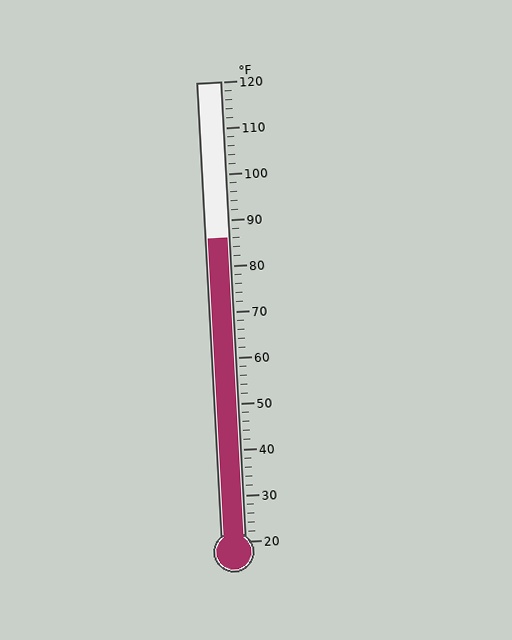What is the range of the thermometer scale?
The thermometer scale ranges from 20°F to 120°F.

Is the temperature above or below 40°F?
The temperature is above 40°F.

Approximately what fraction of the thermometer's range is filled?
The thermometer is filled to approximately 65% of its range.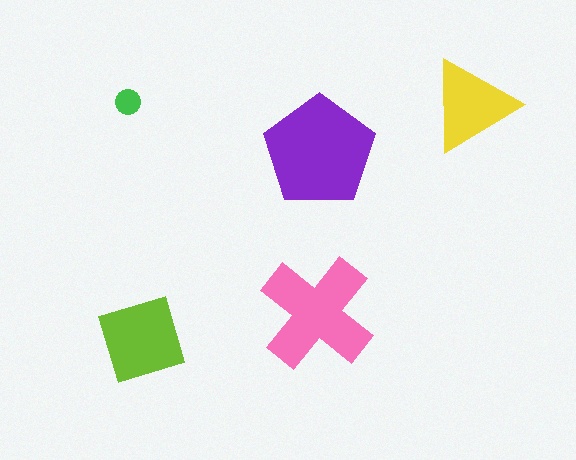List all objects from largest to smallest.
The purple pentagon, the pink cross, the lime square, the yellow triangle, the green circle.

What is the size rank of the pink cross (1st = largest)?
2nd.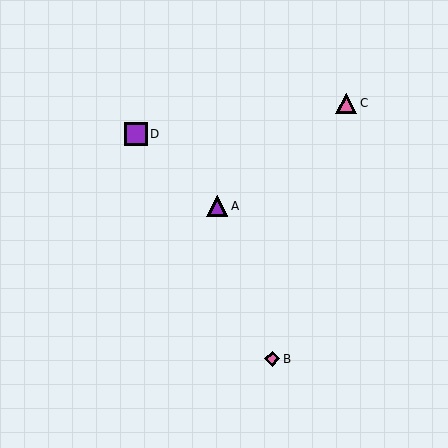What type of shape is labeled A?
Shape A is a purple triangle.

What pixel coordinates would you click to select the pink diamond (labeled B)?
Click at (272, 359) to select the pink diamond B.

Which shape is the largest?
The purple square (labeled D) is the largest.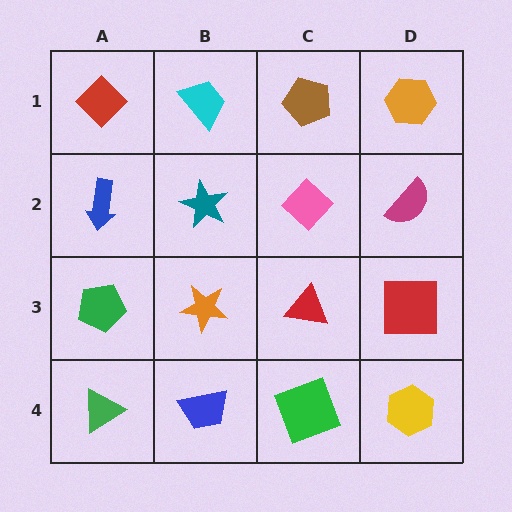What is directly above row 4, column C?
A red triangle.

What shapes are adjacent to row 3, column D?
A magenta semicircle (row 2, column D), a yellow hexagon (row 4, column D), a red triangle (row 3, column C).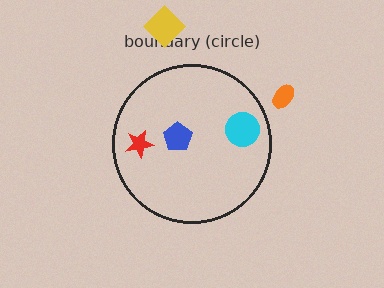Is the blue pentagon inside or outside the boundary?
Inside.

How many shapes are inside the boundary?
3 inside, 2 outside.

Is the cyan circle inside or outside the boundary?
Inside.